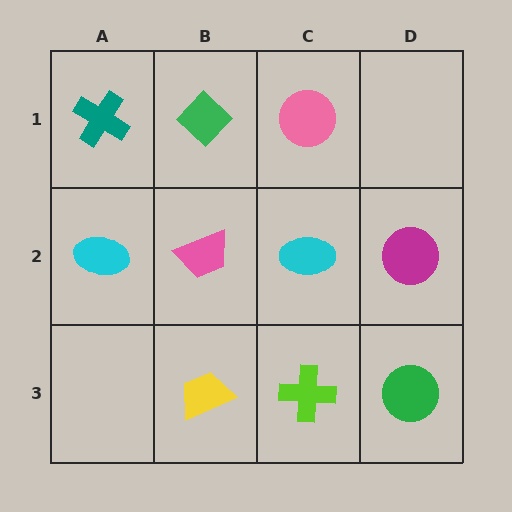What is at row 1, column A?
A teal cross.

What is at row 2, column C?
A cyan ellipse.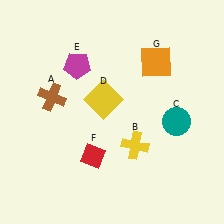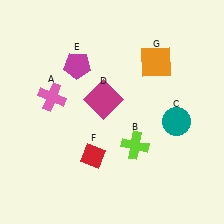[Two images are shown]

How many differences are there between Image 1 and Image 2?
There are 3 differences between the two images.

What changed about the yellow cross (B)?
In Image 1, B is yellow. In Image 2, it changed to lime.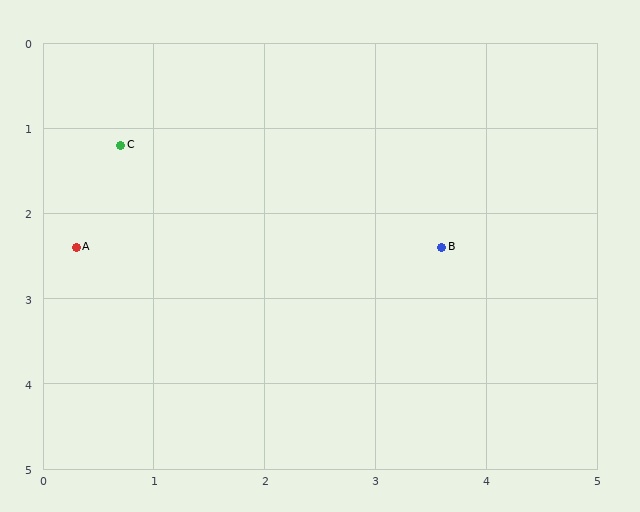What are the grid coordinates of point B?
Point B is at approximately (3.6, 2.4).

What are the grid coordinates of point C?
Point C is at approximately (0.7, 1.2).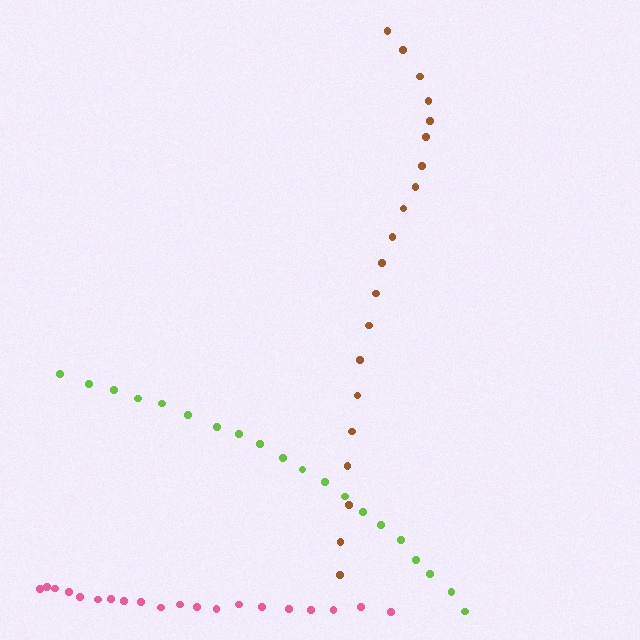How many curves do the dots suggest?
There are 3 distinct paths.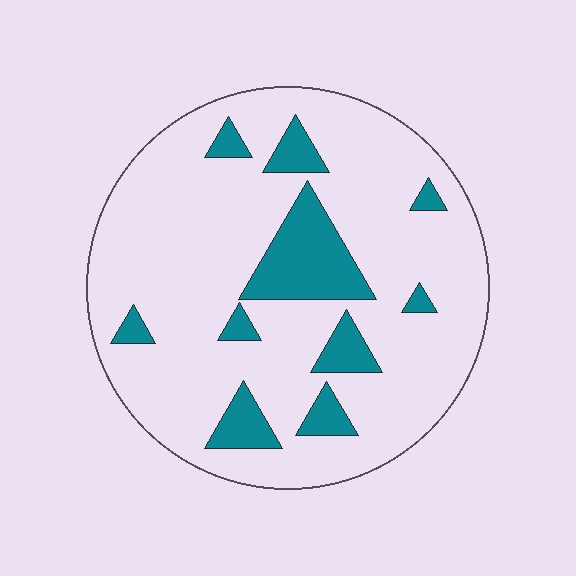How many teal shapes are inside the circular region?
10.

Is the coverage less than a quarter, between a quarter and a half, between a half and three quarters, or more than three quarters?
Less than a quarter.